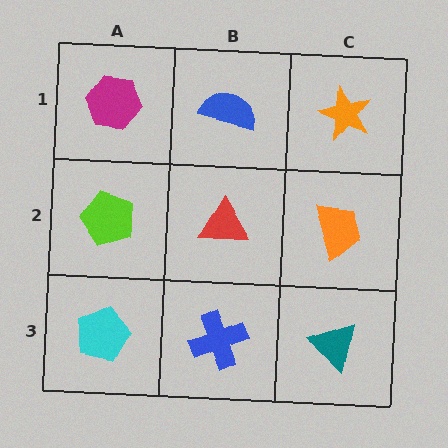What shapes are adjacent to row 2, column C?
An orange star (row 1, column C), a teal triangle (row 3, column C), a red triangle (row 2, column B).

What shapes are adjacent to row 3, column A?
A lime pentagon (row 2, column A), a blue cross (row 3, column B).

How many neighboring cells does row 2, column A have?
3.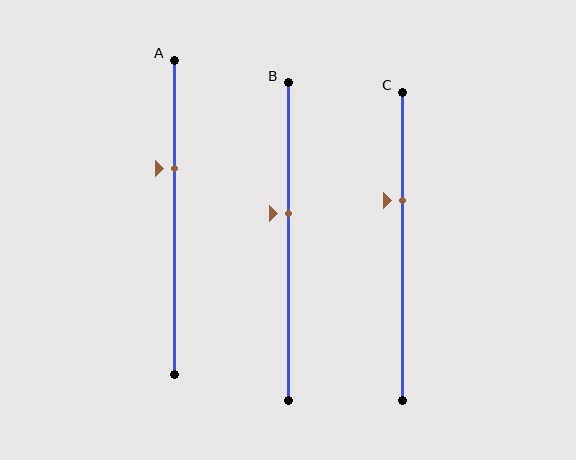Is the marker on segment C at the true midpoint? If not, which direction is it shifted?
No, the marker on segment C is shifted upward by about 15% of the segment length.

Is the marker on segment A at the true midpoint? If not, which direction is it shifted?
No, the marker on segment A is shifted upward by about 15% of the segment length.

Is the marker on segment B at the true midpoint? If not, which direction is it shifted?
No, the marker on segment B is shifted upward by about 9% of the segment length.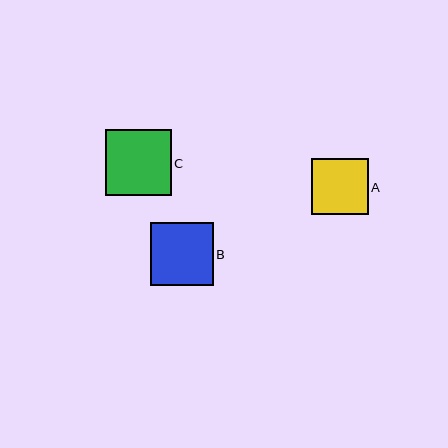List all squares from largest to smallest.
From largest to smallest: C, B, A.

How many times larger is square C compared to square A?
Square C is approximately 1.2 times the size of square A.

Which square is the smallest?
Square A is the smallest with a size of approximately 57 pixels.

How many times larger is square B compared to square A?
Square B is approximately 1.1 times the size of square A.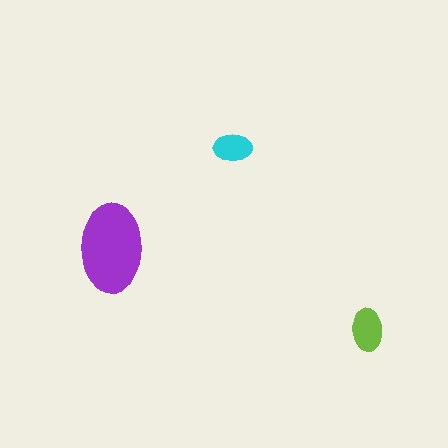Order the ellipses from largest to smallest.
the purple one, the lime one, the cyan one.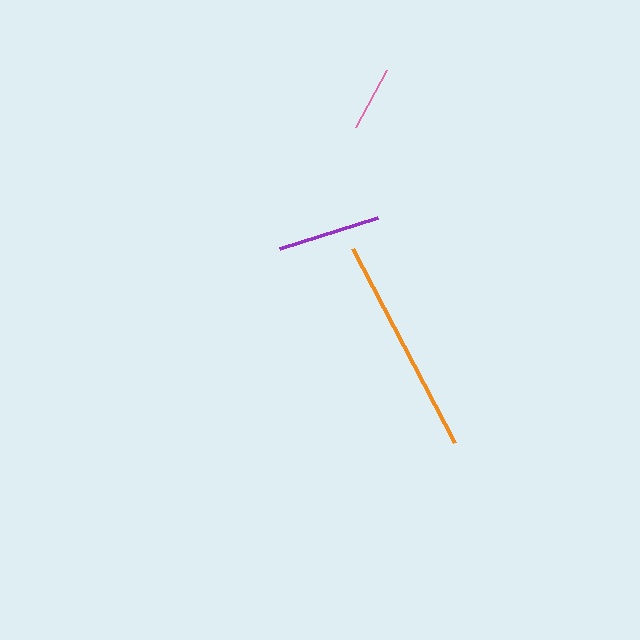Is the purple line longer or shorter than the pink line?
The purple line is longer than the pink line.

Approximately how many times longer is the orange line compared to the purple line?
The orange line is approximately 2.1 times the length of the purple line.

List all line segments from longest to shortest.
From longest to shortest: orange, purple, pink.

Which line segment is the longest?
The orange line is the longest at approximately 219 pixels.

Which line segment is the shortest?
The pink line is the shortest at approximately 65 pixels.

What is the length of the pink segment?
The pink segment is approximately 65 pixels long.